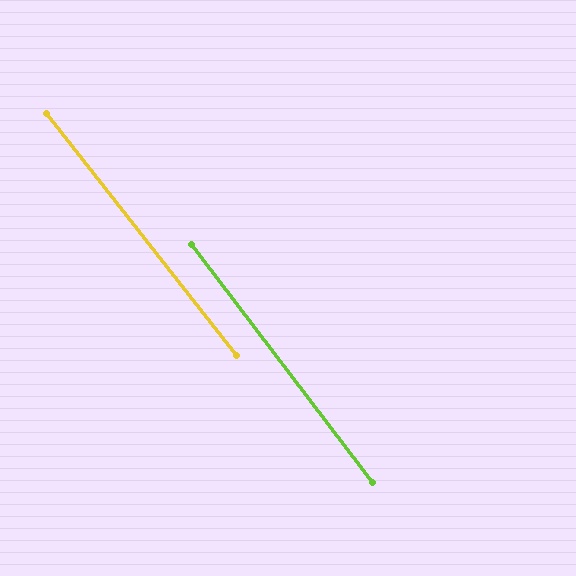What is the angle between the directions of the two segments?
Approximately 1 degree.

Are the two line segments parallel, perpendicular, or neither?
Parallel — their directions differ by only 0.7°.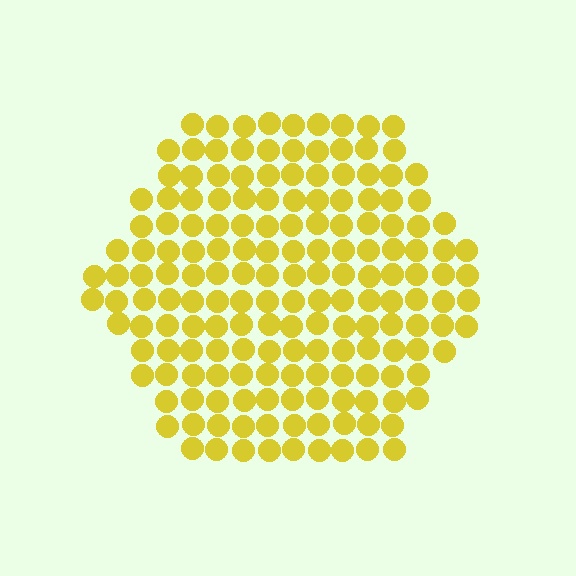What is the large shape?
The large shape is a hexagon.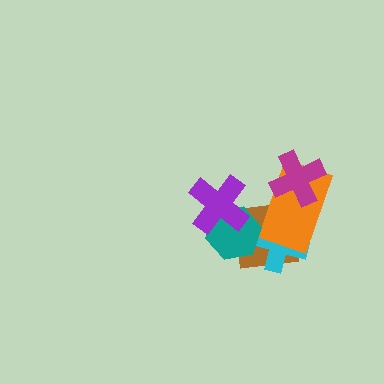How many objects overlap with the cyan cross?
3 objects overlap with the cyan cross.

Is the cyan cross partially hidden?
Yes, it is partially covered by another shape.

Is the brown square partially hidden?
Yes, it is partially covered by another shape.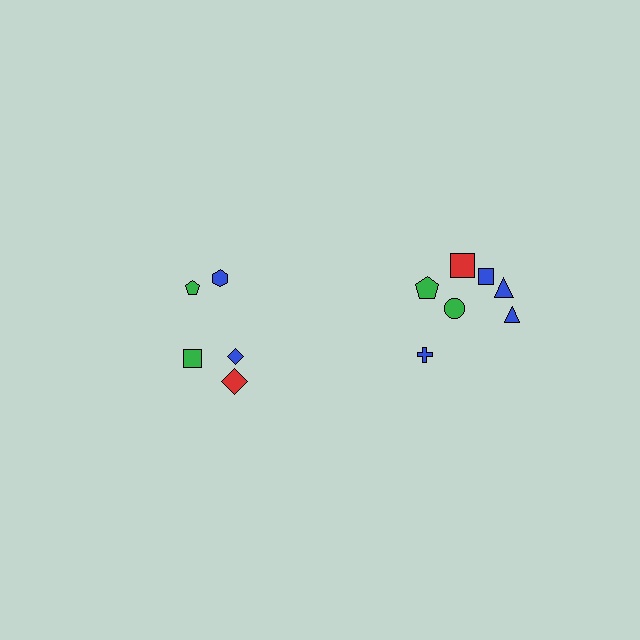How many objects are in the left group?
There are 5 objects.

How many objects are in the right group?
There are 7 objects.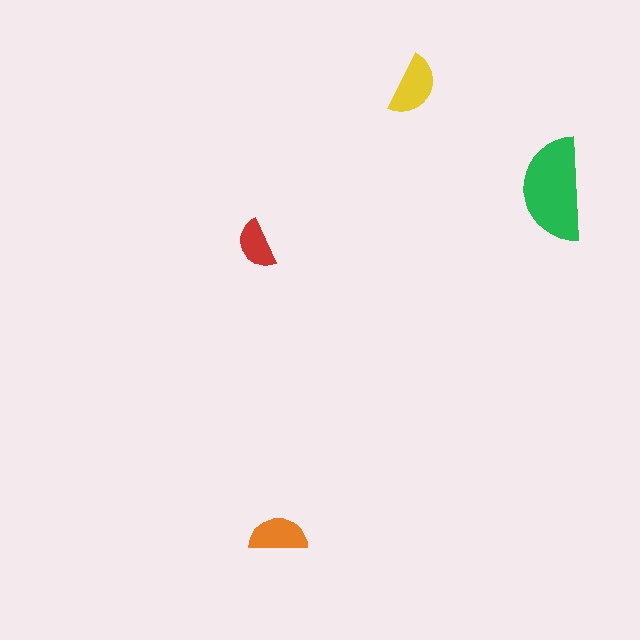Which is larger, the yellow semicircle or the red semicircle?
The yellow one.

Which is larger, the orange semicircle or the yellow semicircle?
The yellow one.